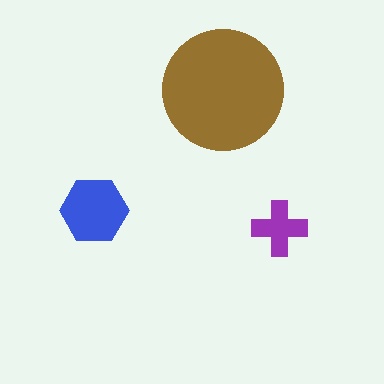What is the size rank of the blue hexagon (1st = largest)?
2nd.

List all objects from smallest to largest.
The purple cross, the blue hexagon, the brown circle.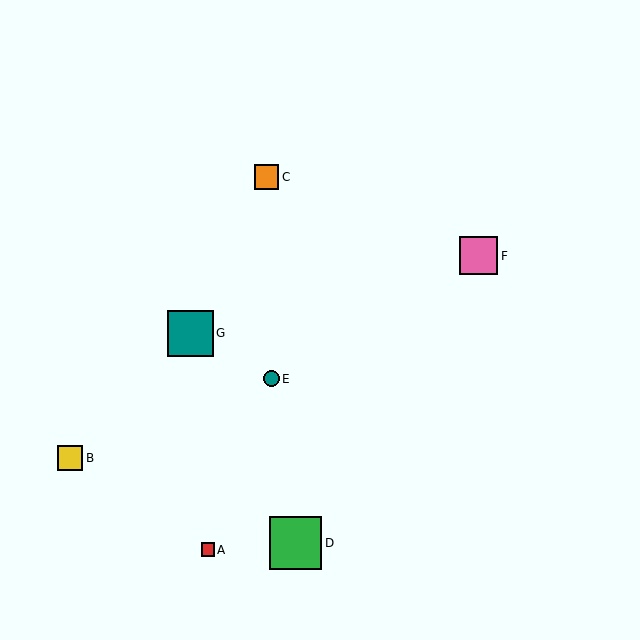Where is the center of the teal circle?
The center of the teal circle is at (271, 379).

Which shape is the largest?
The green square (labeled D) is the largest.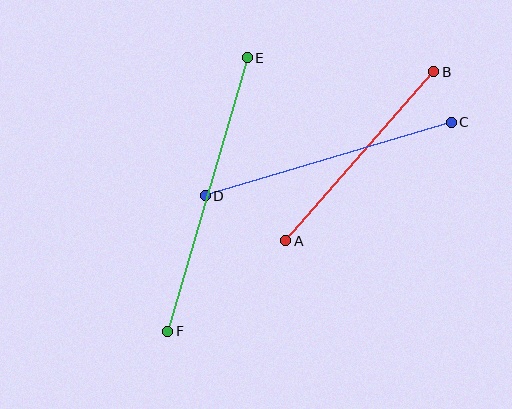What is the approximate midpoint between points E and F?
The midpoint is at approximately (208, 195) pixels.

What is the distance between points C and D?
The distance is approximately 257 pixels.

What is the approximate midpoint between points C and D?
The midpoint is at approximately (328, 159) pixels.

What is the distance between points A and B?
The distance is approximately 225 pixels.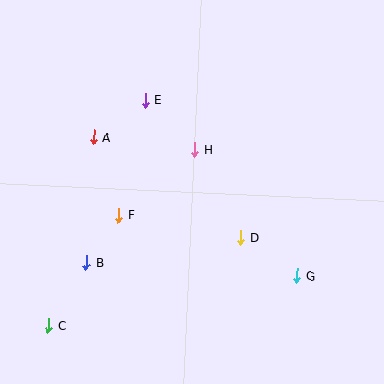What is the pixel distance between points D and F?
The distance between D and F is 124 pixels.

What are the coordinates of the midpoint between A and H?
The midpoint between A and H is at (144, 143).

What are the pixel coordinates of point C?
Point C is at (49, 326).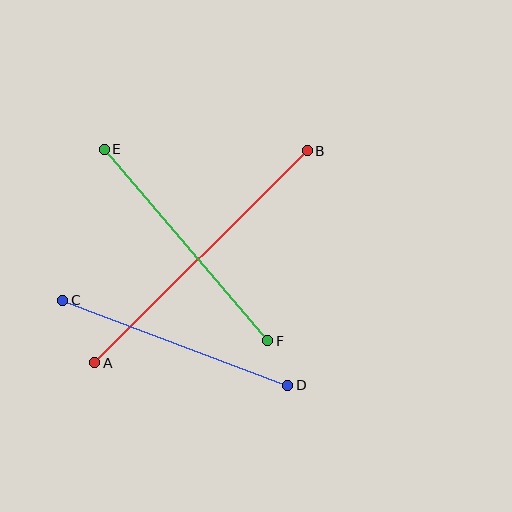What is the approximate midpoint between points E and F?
The midpoint is at approximately (186, 245) pixels.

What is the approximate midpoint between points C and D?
The midpoint is at approximately (175, 343) pixels.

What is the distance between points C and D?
The distance is approximately 241 pixels.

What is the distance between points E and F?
The distance is approximately 252 pixels.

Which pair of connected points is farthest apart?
Points A and B are farthest apart.